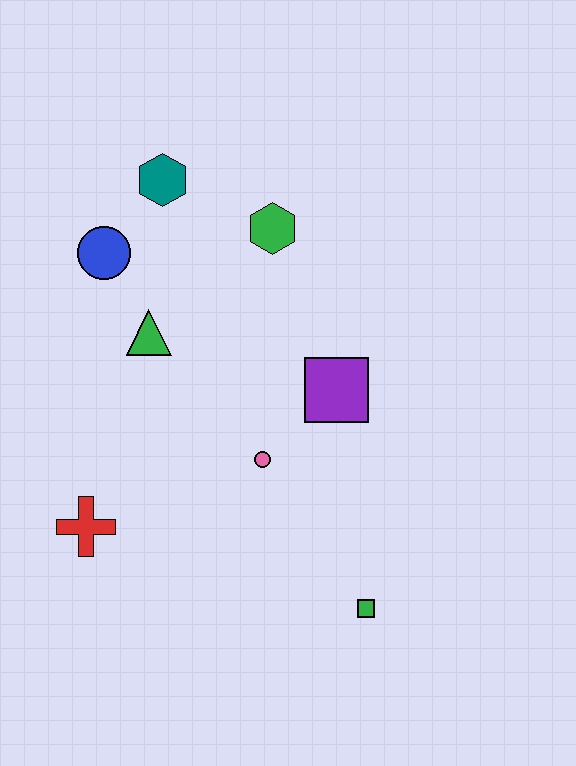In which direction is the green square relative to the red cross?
The green square is to the right of the red cross.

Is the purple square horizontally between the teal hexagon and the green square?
Yes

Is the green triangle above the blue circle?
No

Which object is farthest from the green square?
The teal hexagon is farthest from the green square.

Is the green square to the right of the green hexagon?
Yes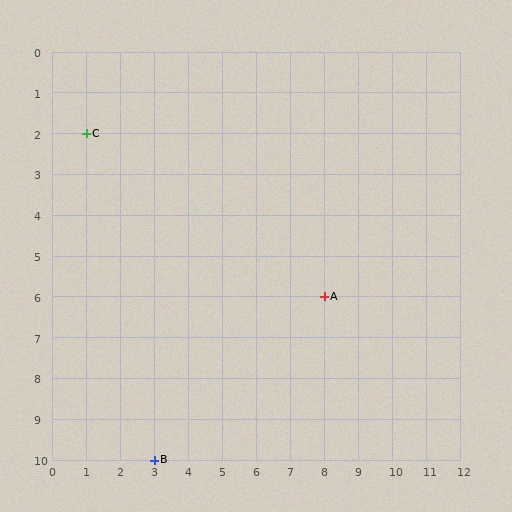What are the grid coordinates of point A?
Point A is at grid coordinates (8, 6).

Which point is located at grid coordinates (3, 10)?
Point B is at (3, 10).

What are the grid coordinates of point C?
Point C is at grid coordinates (1, 2).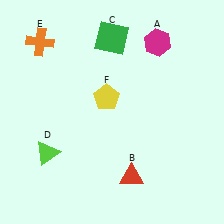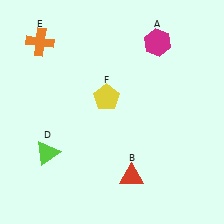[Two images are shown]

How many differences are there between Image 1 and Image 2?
There is 1 difference between the two images.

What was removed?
The green square (C) was removed in Image 2.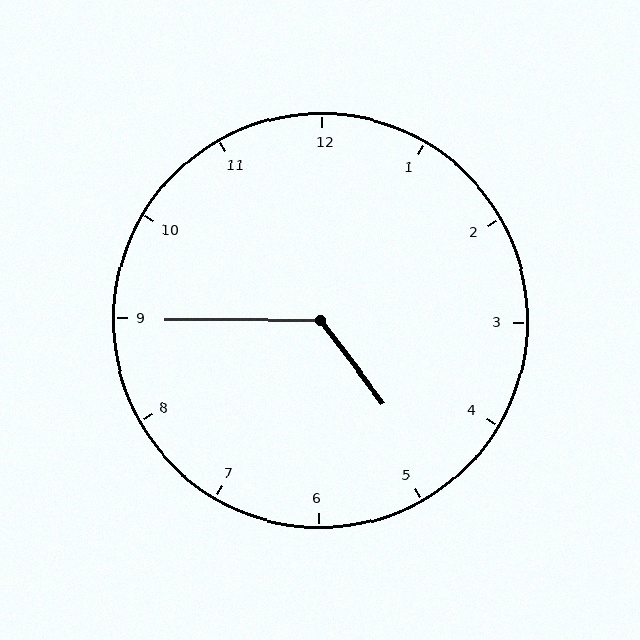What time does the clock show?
4:45.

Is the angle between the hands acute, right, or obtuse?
It is obtuse.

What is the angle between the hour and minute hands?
Approximately 128 degrees.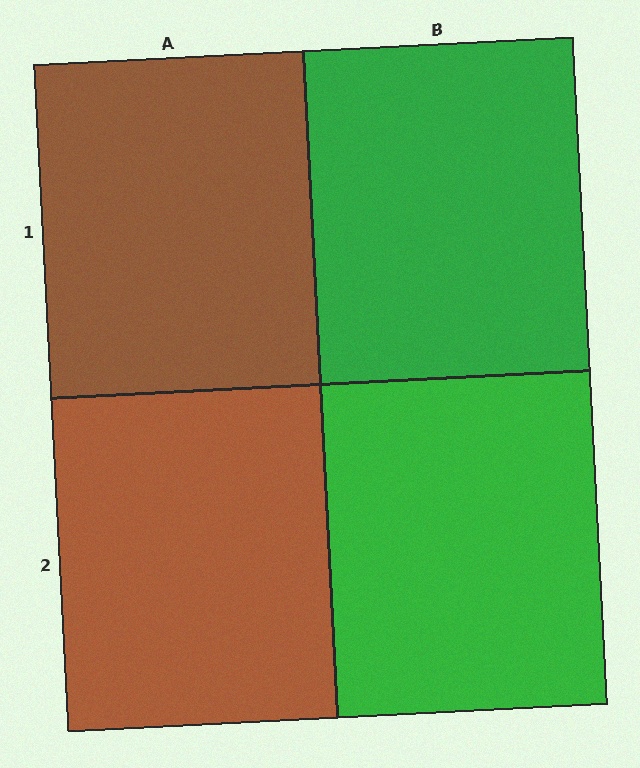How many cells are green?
2 cells are green.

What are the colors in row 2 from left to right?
Brown, green.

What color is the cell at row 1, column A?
Brown.